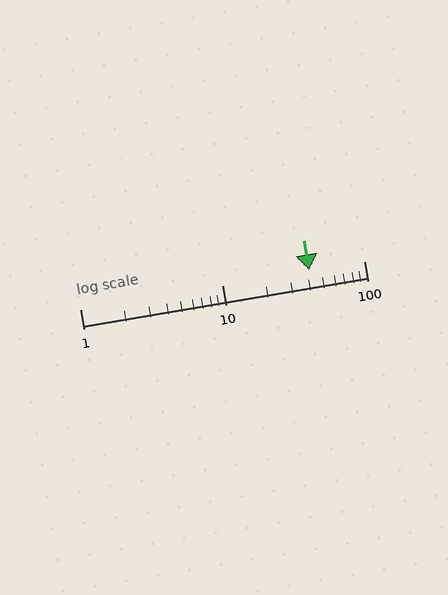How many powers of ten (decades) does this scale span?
The scale spans 2 decades, from 1 to 100.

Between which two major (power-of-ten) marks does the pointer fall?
The pointer is between 10 and 100.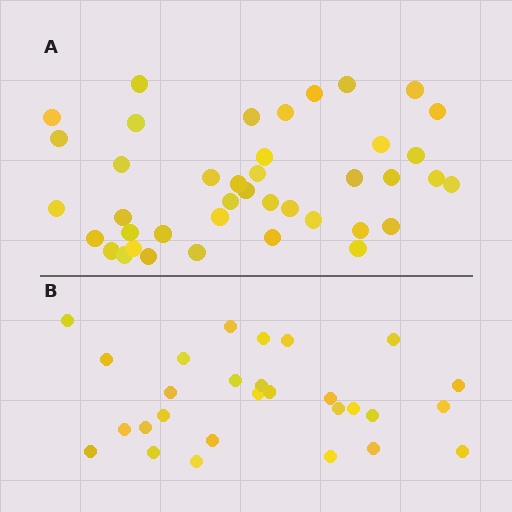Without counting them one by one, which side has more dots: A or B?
Region A (the top region) has more dots.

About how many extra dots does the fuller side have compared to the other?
Region A has approximately 15 more dots than region B.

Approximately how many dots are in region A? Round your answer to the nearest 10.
About 40 dots. (The exact count is 41, which rounds to 40.)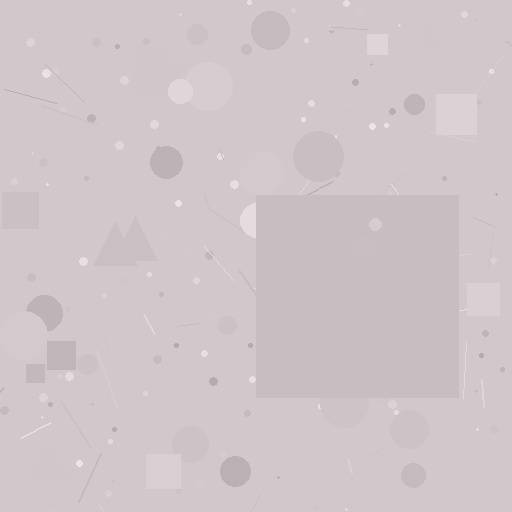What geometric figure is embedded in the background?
A square is embedded in the background.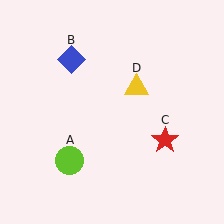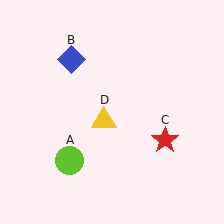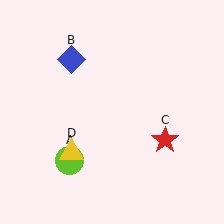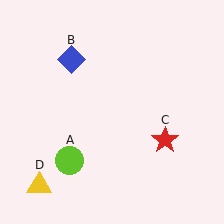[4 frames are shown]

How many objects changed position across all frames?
1 object changed position: yellow triangle (object D).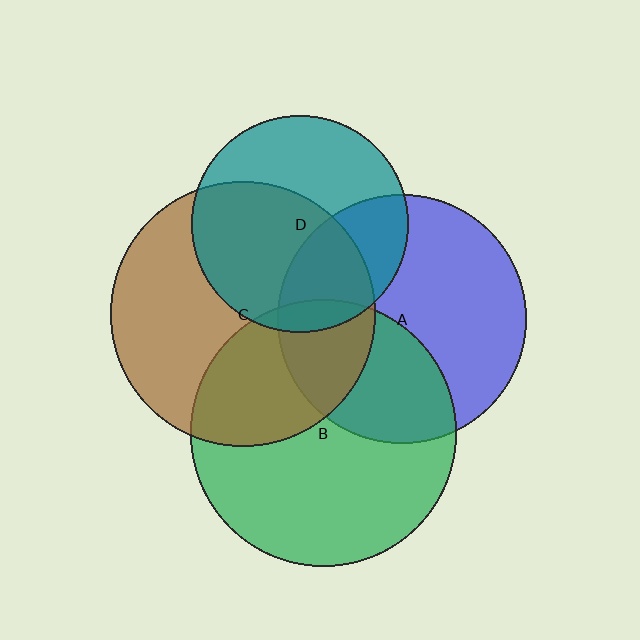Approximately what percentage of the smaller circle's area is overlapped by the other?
Approximately 35%.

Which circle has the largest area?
Circle B (green).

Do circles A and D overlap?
Yes.